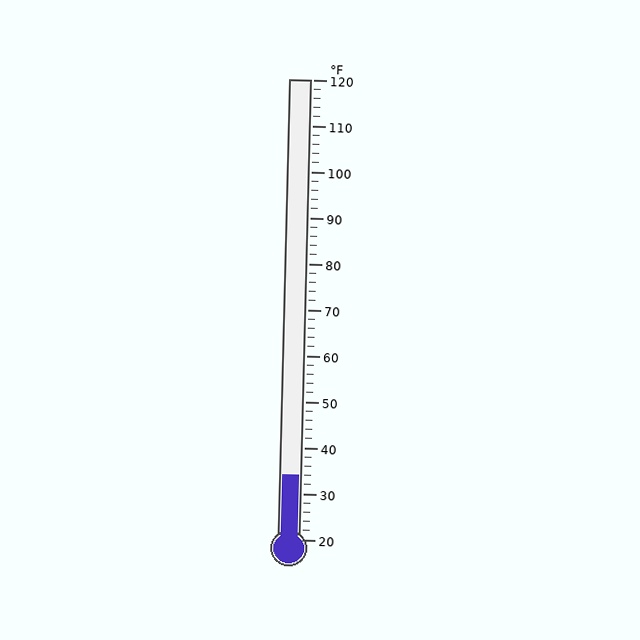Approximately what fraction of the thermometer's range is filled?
The thermometer is filled to approximately 15% of its range.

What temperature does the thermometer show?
The thermometer shows approximately 34°F.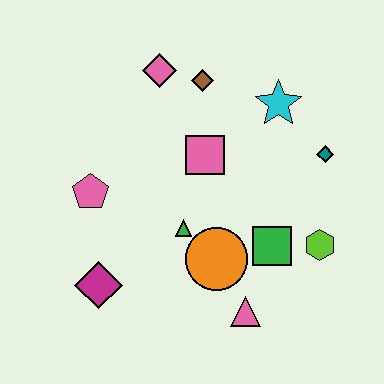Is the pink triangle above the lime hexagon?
No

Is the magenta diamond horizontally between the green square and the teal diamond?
No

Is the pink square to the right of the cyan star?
No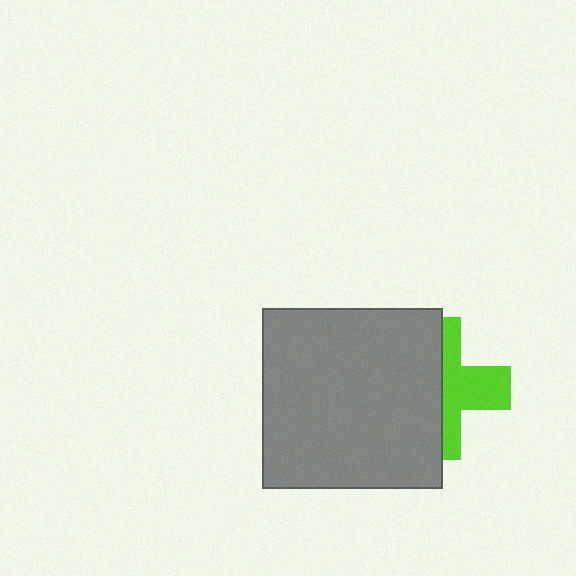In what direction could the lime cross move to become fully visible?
The lime cross could move right. That would shift it out from behind the gray square entirely.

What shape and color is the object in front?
The object in front is a gray square.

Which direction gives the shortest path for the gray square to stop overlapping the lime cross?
Moving left gives the shortest separation.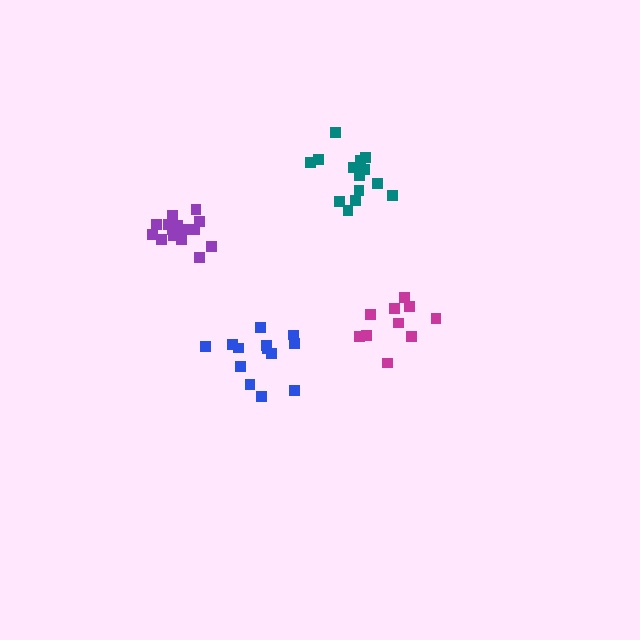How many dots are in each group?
Group 1: 15 dots, Group 2: 10 dots, Group 3: 13 dots, Group 4: 15 dots (53 total).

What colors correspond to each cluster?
The clusters are colored: teal, magenta, blue, purple.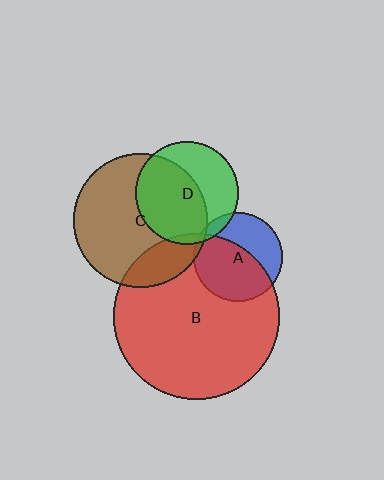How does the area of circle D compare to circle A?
Approximately 1.3 times.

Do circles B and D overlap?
Yes.